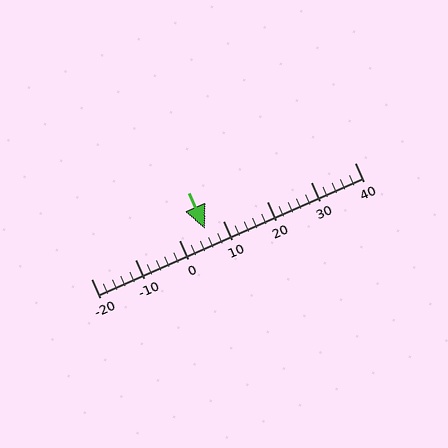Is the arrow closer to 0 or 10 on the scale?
The arrow is closer to 10.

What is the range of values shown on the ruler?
The ruler shows values from -20 to 40.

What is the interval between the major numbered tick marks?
The major tick marks are spaced 10 units apart.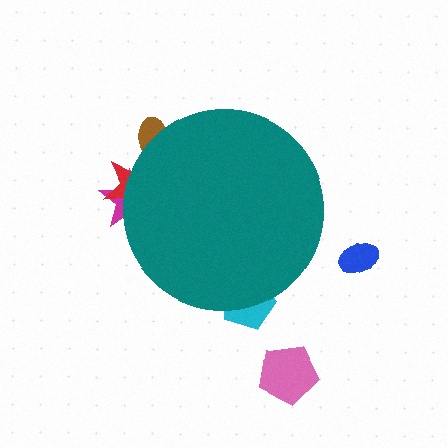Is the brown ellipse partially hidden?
Yes, the brown ellipse is partially hidden behind the teal circle.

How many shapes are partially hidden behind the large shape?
4 shapes are partially hidden.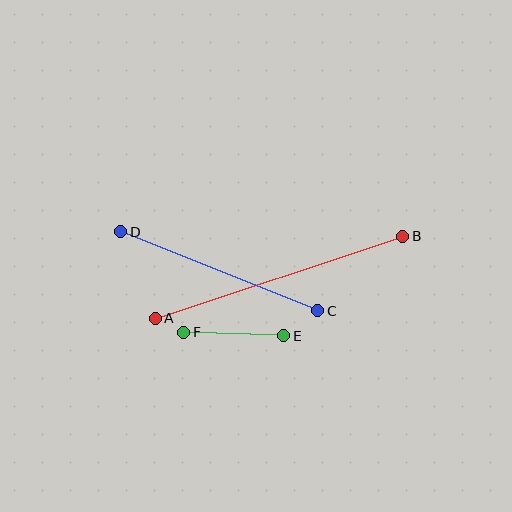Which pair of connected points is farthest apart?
Points A and B are farthest apart.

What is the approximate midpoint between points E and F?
The midpoint is at approximately (234, 334) pixels.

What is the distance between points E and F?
The distance is approximately 100 pixels.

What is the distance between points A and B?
The distance is approximately 261 pixels.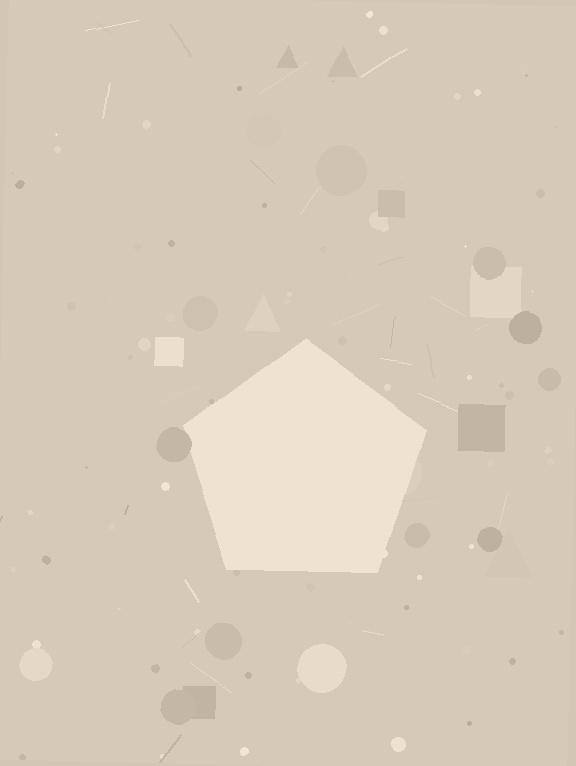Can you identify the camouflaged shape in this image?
The camouflaged shape is a pentagon.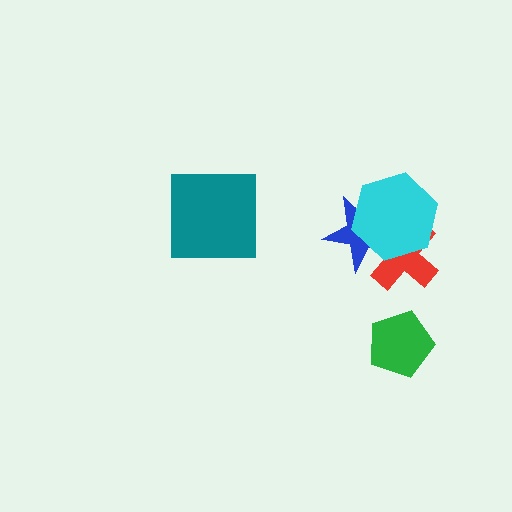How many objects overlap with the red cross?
2 objects overlap with the red cross.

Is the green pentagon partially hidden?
No, no other shape covers it.